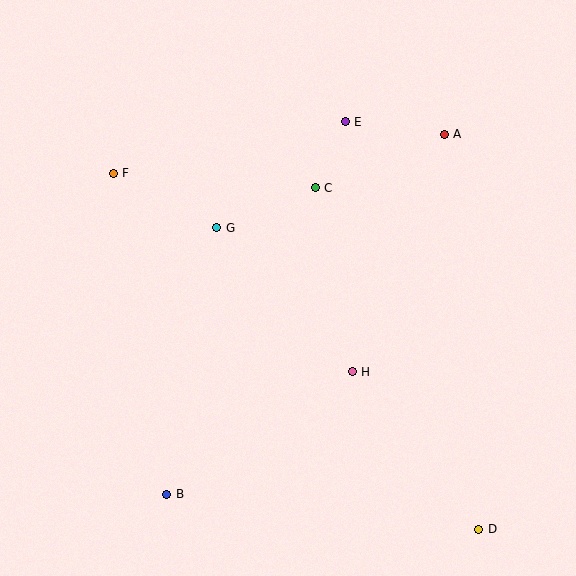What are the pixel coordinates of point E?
Point E is at (345, 122).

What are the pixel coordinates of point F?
Point F is at (113, 173).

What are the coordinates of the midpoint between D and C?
The midpoint between D and C is at (397, 358).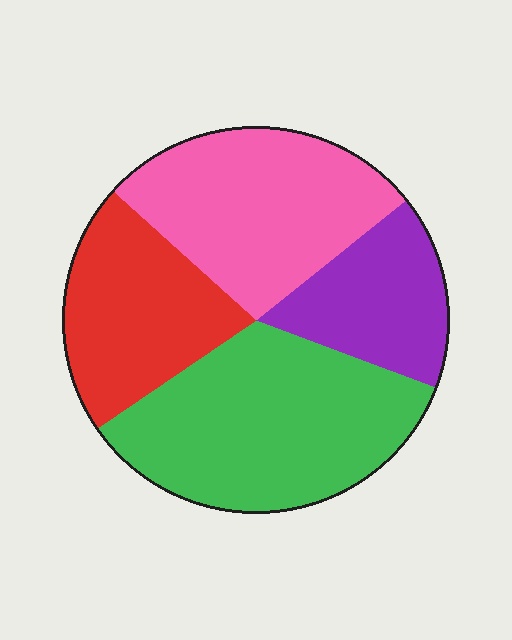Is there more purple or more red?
Red.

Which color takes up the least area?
Purple, at roughly 15%.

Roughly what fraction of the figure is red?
Red takes up about one fifth (1/5) of the figure.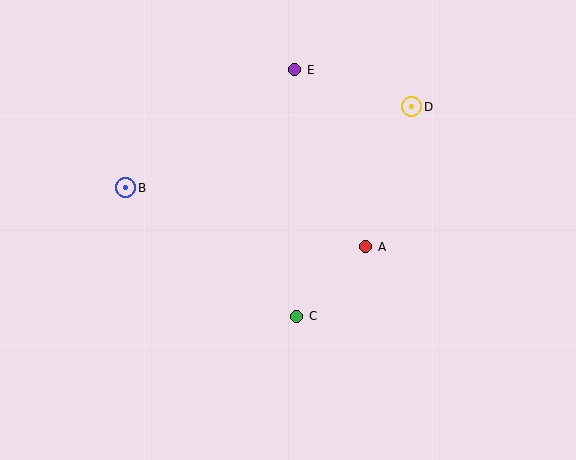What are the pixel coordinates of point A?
Point A is at (366, 247).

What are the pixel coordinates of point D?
Point D is at (412, 107).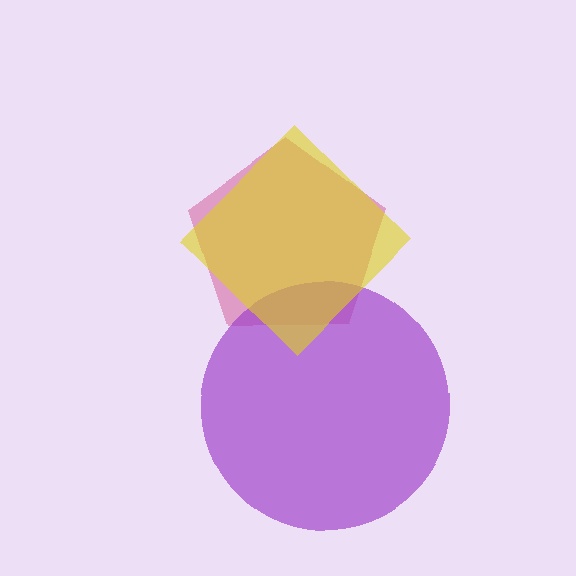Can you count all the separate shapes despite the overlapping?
Yes, there are 3 separate shapes.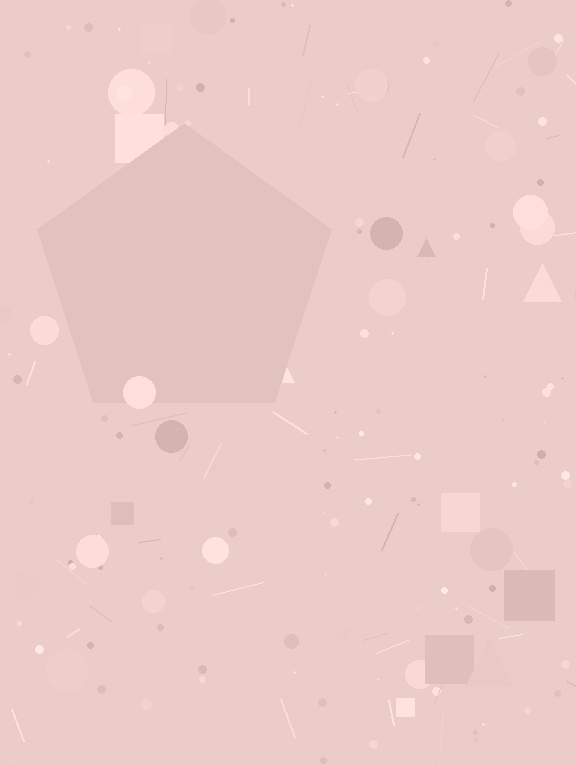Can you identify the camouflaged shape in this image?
The camouflaged shape is a pentagon.